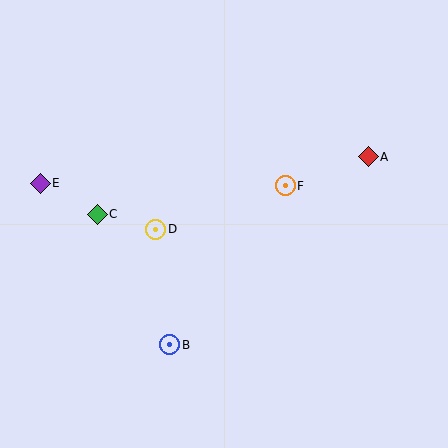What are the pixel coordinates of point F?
Point F is at (285, 186).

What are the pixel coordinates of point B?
Point B is at (170, 345).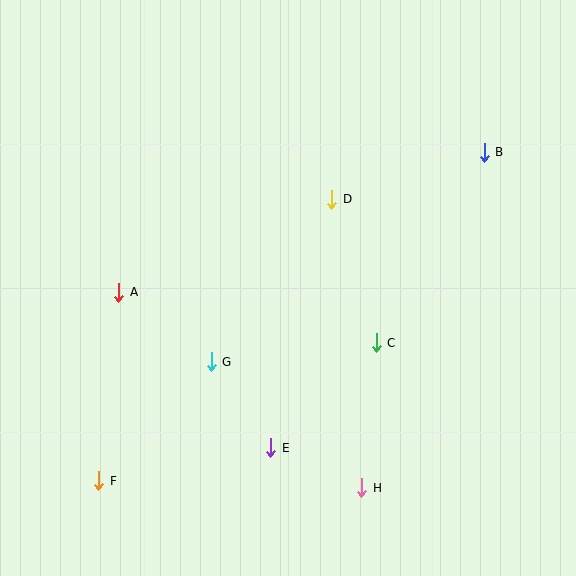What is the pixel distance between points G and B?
The distance between G and B is 344 pixels.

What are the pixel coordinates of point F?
Point F is at (99, 481).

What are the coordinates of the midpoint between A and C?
The midpoint between A and C is at (247, 317).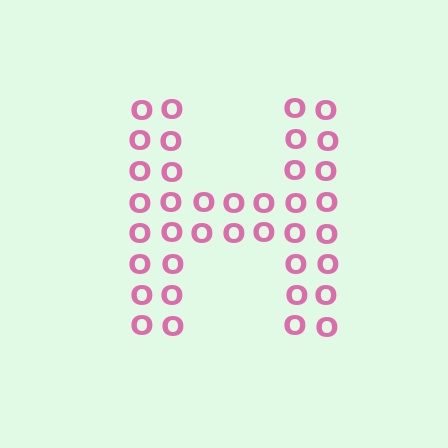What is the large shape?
The large shape is the letter H.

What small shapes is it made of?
It is made of small letter O's.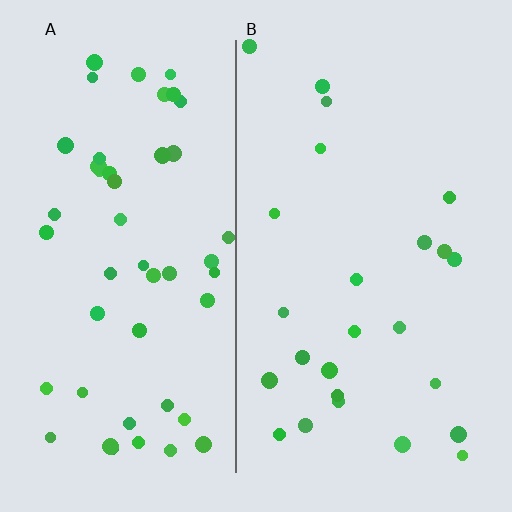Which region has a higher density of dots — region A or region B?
A (the left).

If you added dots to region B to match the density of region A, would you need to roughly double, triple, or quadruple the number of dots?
Approximately double.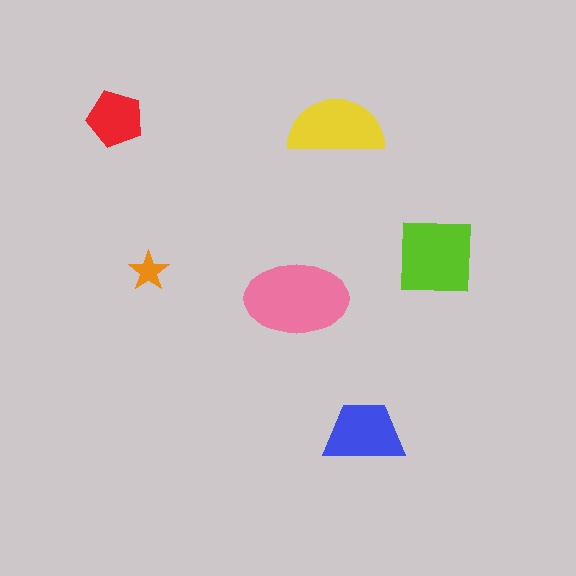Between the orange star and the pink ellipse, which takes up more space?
The pink ellipse.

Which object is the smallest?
The orange star.